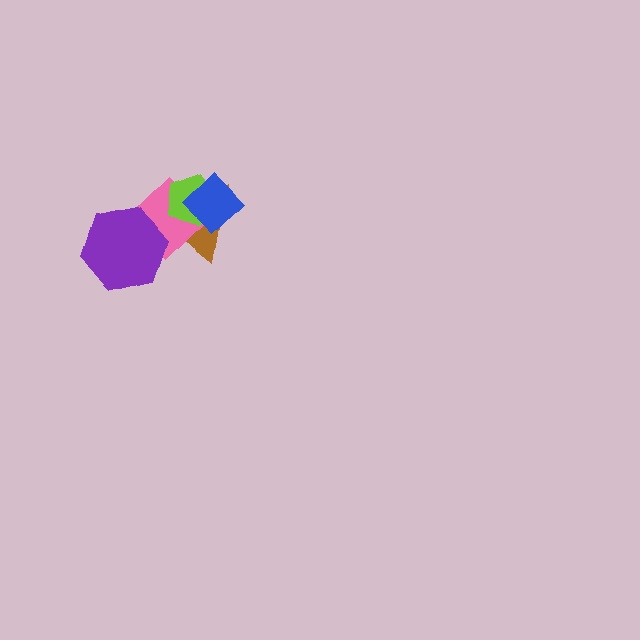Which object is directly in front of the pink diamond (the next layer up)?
The lime pentagon is directly in front of the pink diamond.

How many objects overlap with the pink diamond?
4 objects overlap with the pink diamond.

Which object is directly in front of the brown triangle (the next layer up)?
The pink diamond is directly in front of the brown triangle.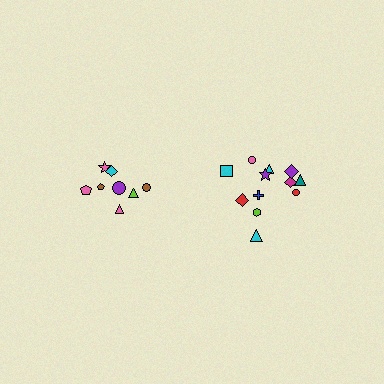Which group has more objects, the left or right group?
The right group.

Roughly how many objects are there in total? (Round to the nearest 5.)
Roughly 20 objects in total.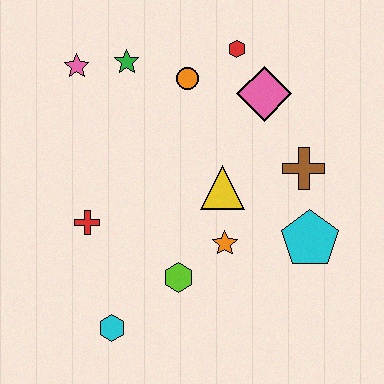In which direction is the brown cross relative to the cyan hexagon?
The brown cross is to the right of the cyan hexagon.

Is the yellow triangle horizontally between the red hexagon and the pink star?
Yes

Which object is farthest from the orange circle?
The cyan hexagon is farthest from the orange circle.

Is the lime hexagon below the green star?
Yes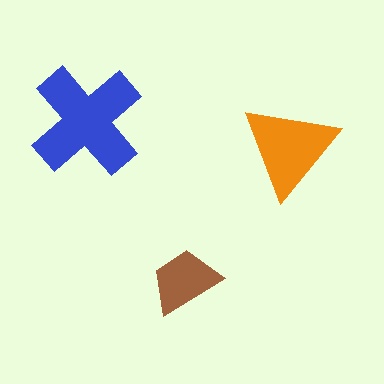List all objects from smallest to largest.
The brown trapezoid, the orange triangle, the blue cross.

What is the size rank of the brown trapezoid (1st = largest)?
3rd.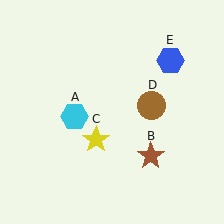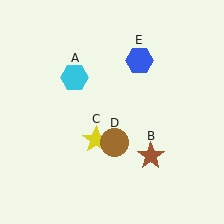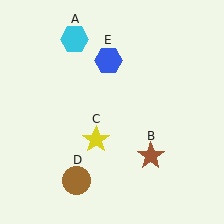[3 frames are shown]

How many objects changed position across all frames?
3 objects changed position: cyan hexagon (object A), brown circle (object D), blue hexagon (object E).